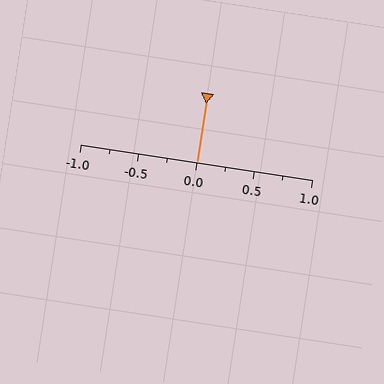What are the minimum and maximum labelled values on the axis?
The axis runs from -1.0 to 1.0.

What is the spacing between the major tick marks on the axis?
The major ticks are spaced 0.5 apart.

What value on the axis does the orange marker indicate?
The marker indicates approximately 0.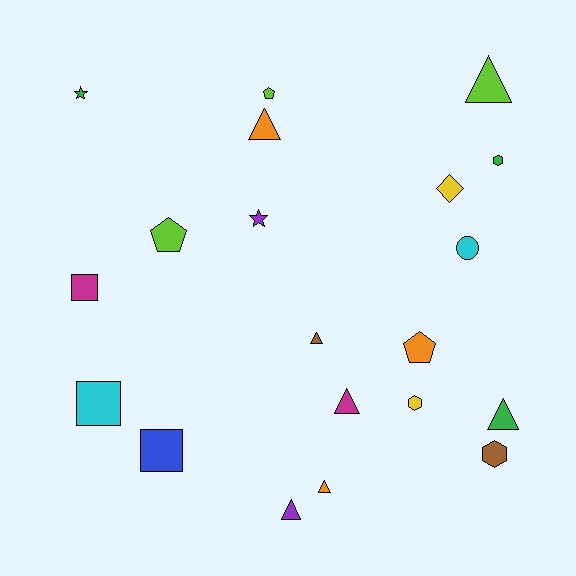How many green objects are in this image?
There are 3 green objects.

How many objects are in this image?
There are 20 objects.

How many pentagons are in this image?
There are 3 pentagons.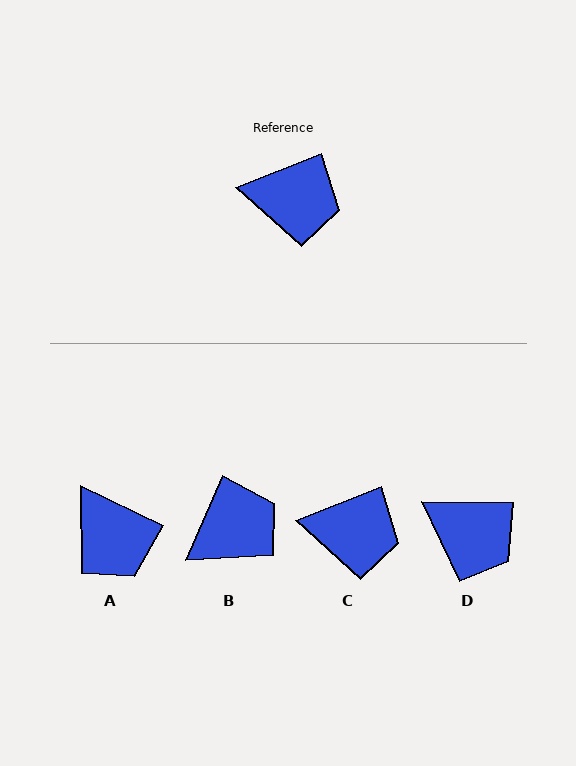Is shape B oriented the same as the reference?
No, it is off by about 45 degrees.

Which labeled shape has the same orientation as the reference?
C.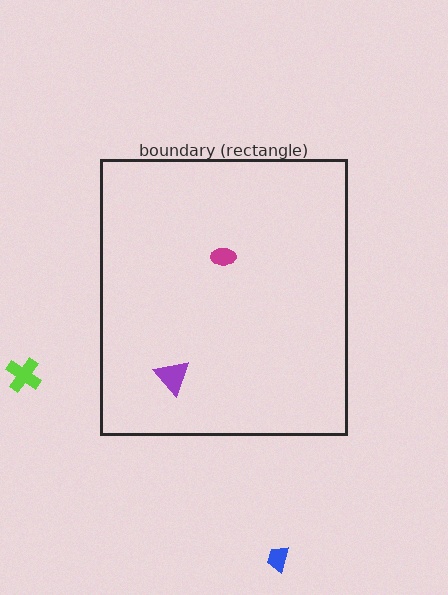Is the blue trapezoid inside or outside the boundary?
Outside.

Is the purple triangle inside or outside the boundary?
Inside.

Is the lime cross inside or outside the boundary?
Outside.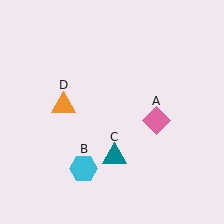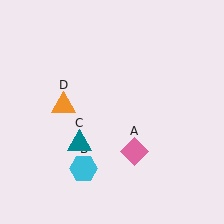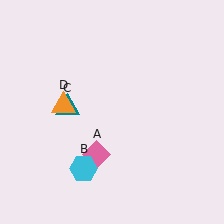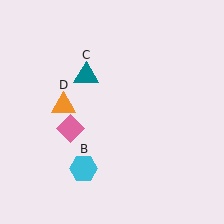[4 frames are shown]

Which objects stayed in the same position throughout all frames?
Cyan hexagon (object B) and orange triangle (object D) remained stationary.